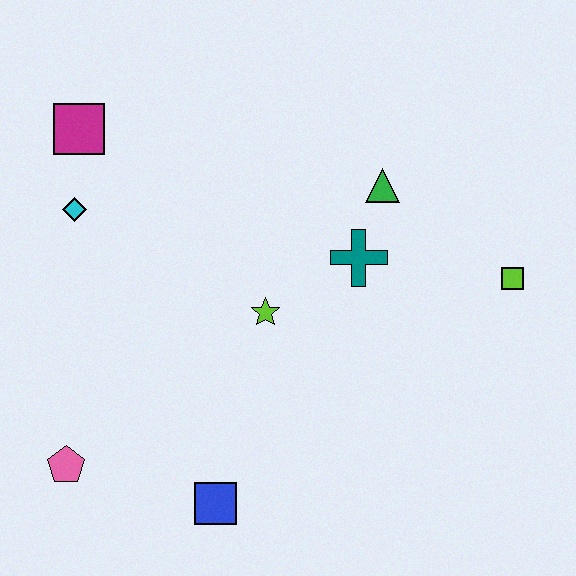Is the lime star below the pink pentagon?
No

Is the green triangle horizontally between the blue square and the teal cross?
No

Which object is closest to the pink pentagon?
The blue square is closest to the pink pentagon.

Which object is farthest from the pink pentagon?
The lime square is farthest from the pink pentagon.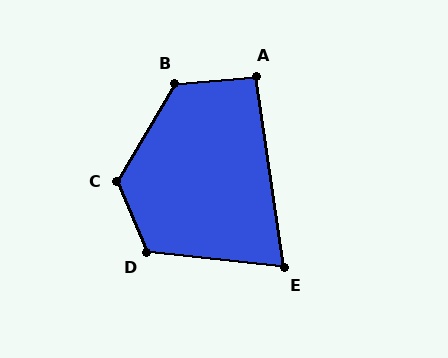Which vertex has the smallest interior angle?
E, at approximately 76 degrees.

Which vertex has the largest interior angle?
C, at approximately 127 degrees.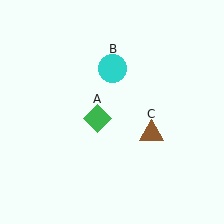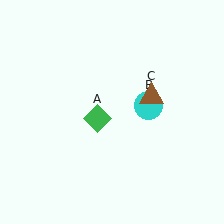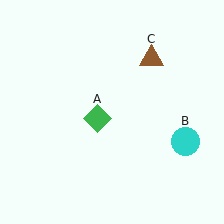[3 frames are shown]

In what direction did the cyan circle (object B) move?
The cyan circle (object B) moved down and to the right.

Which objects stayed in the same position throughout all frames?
Green diamond (object A) remained stationary.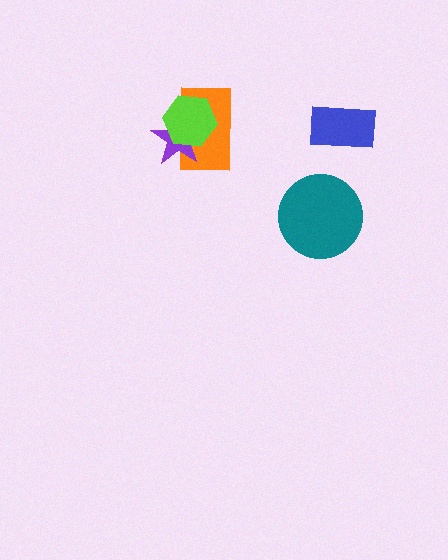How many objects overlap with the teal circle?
0 objects overlap with the teal circle.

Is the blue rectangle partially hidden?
No, no other shape covers it.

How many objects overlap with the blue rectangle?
0 objects overlap with the blue rectangle.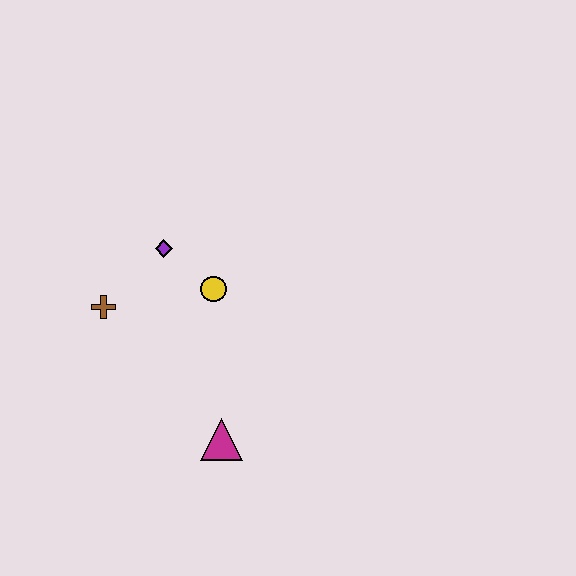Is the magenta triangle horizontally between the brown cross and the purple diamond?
No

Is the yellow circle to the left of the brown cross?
No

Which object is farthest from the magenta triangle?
The purple diamond is farthest from the magenta triangle.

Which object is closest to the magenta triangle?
The yellow circle is closest to the magenta triangle.